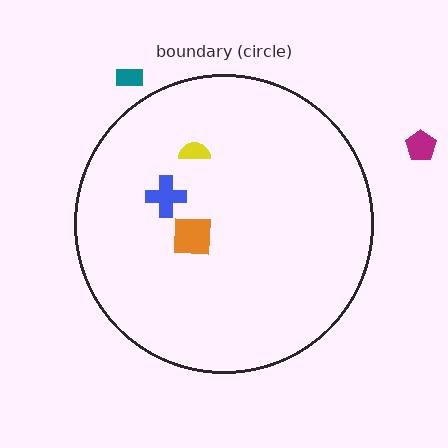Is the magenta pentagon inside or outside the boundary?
Outside.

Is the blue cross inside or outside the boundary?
Inside.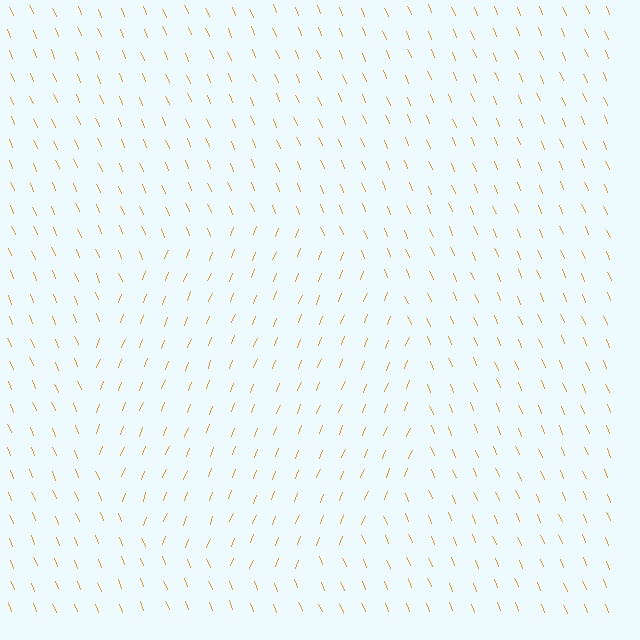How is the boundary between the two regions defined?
The boundary is defined purely by a change in line orientation (approximately 45 degrees difference). All lines are the same color and thickness.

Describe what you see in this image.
The image is filled with small orange line segments. A circle region in the image has lines oriented differently from the surrounding lines, creating a visible texture boundary.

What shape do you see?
I see a circle.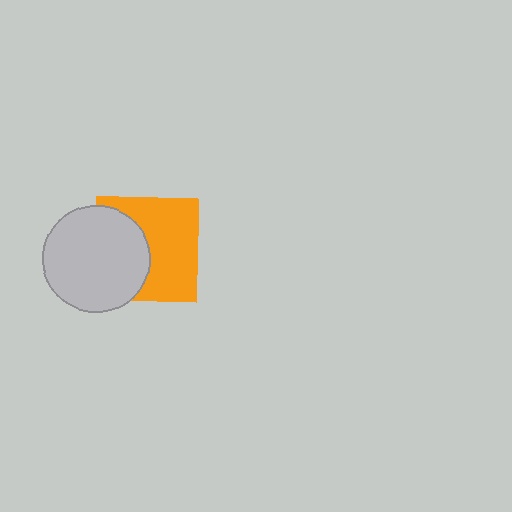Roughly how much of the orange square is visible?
About half of it is visible (roughly 59%).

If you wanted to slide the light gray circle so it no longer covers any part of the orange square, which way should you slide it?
Slide it left — that is the most direct way to separate the two shapes.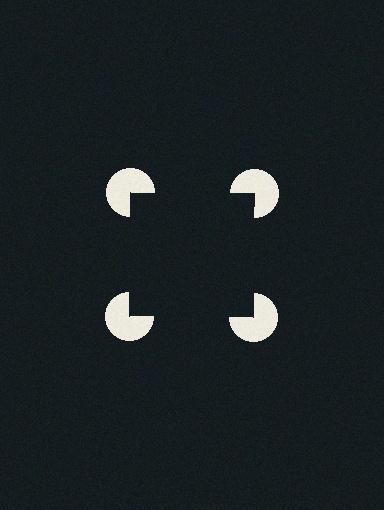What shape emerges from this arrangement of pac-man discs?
An illusory square — its edges are inferred from the aligned wedge cuts in the pac-man discs, not physically drawn.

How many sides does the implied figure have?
4 sides.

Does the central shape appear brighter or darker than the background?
It typically appears slightly darker than the background, even though no actual brightness change is drawn.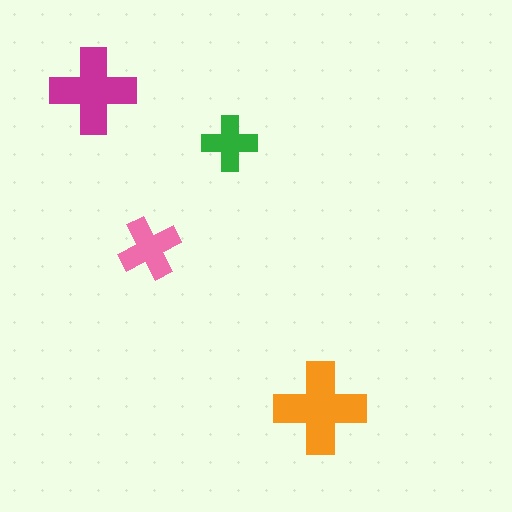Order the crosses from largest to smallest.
the orange one, the magenta one, the pink one, the green one.